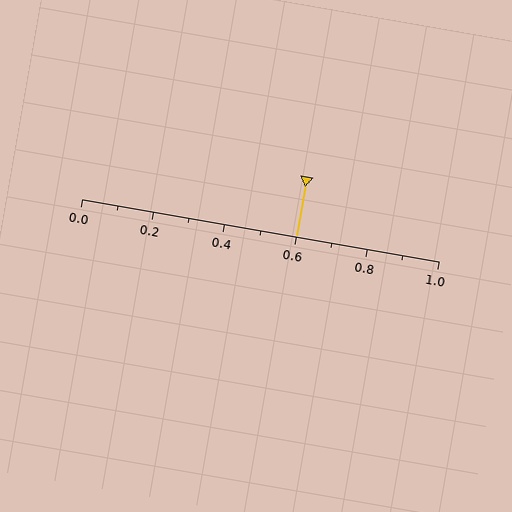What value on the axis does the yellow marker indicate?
The marker indicates approximately 0.6.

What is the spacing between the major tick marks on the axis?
The major ticks are spaced 0.2 apart.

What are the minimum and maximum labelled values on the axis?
The axis runs from 0.0 to 1.0.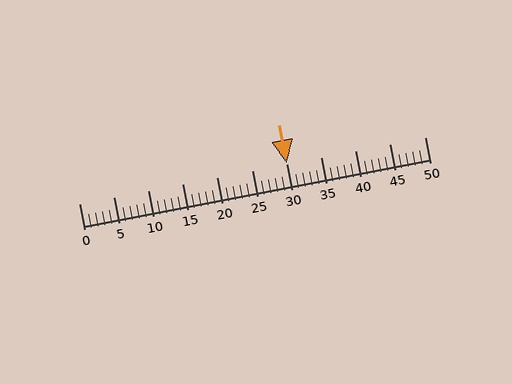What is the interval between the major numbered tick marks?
The major tick marks are spaced 5 units apart.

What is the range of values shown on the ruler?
The ruler shows values from 0 to 50.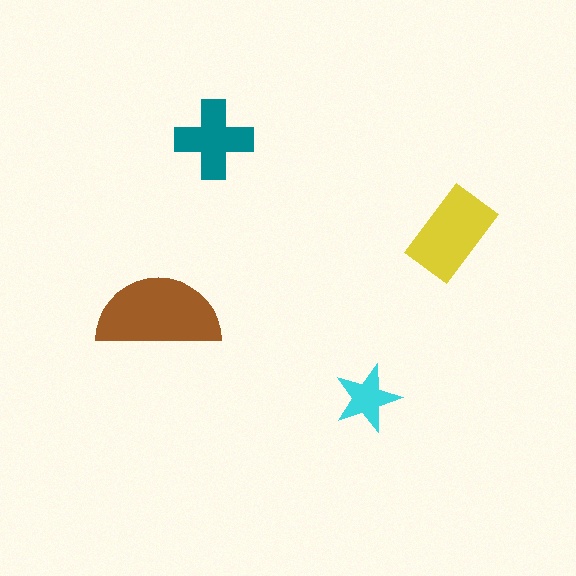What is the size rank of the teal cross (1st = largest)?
3rd.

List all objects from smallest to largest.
The cyan star, the teal cross, the yellow rectangle, the brown semicircle.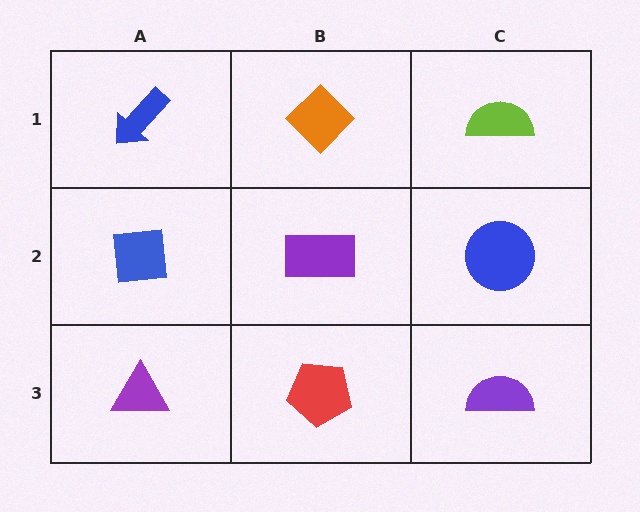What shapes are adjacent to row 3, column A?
A blue square (row 2, column A), a red pentagon (row 3, column B).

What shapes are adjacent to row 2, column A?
A blue arrow (row 1, column A), a purple triangle (row 3, column A), a purple rectangle (row 2, column B).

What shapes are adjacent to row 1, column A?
A blue square (row 2, column A), an orange diamond (row 1, column B).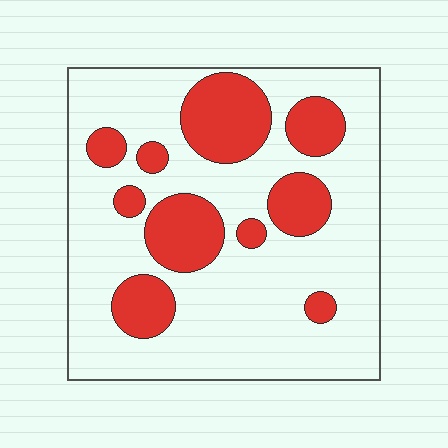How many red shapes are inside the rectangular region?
10.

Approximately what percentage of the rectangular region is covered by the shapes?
Approximately 25%.